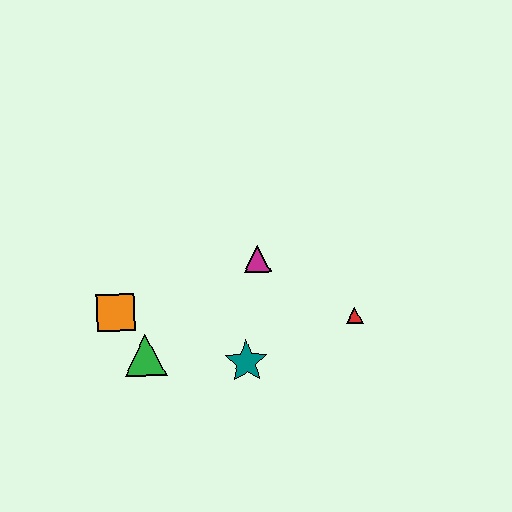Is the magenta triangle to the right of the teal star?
Yes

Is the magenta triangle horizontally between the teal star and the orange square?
No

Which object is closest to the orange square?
The green triangle is closest to the orange square.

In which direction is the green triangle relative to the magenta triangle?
The green triangle is to the left of the magenta triangle.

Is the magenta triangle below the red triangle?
No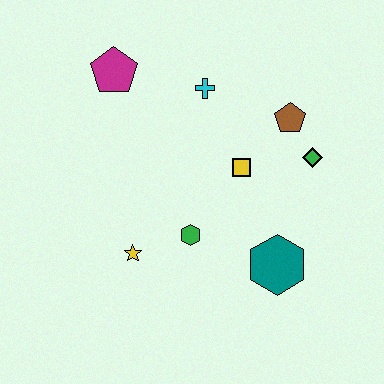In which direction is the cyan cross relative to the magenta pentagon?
The cyan cross is to the right of the magenta pentagon.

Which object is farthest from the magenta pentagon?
The teal hexagon is farthest from the magenta pentagon.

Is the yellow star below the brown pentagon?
Yes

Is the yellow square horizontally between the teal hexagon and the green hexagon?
Yes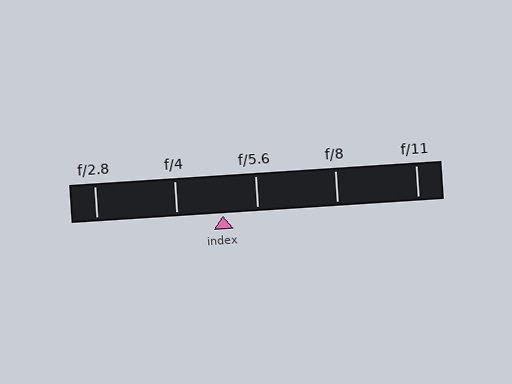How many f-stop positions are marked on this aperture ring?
There are 5 f-stop positions marked.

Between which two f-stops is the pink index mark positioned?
The index mark is between f/4 and f/5.6.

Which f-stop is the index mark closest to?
The index mark is closest to f/5.6.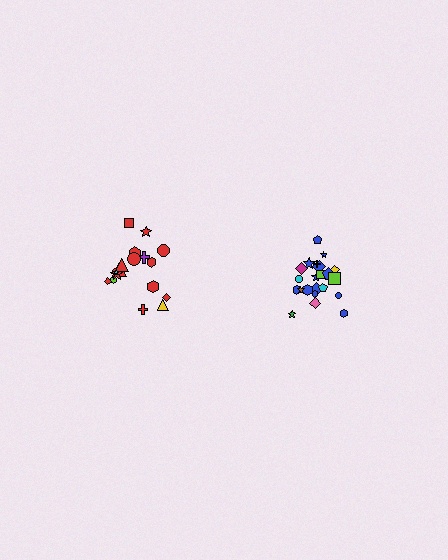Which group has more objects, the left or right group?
The right group.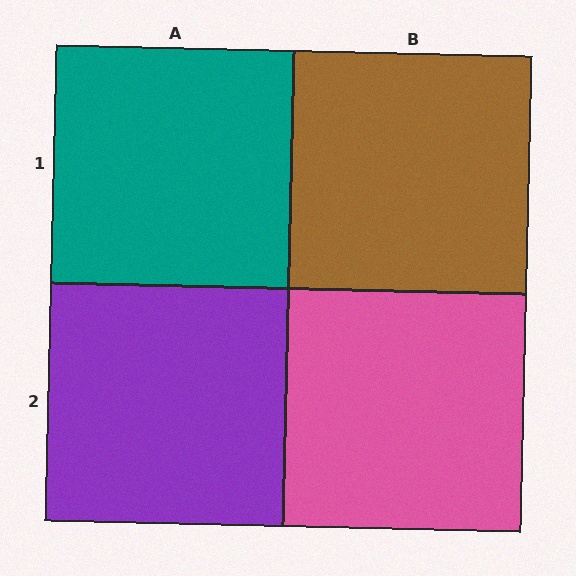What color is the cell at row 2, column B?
Pink.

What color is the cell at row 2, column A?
Purple.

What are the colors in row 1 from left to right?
Teal, brown.